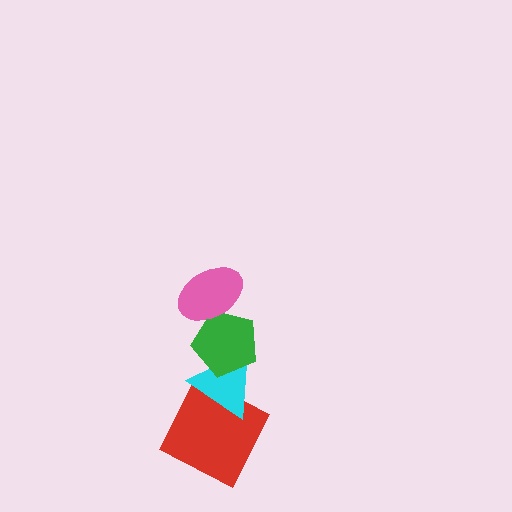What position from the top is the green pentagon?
The green pentagon is 2nd from the top.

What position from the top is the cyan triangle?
The cyan triangle is 3rd from the top.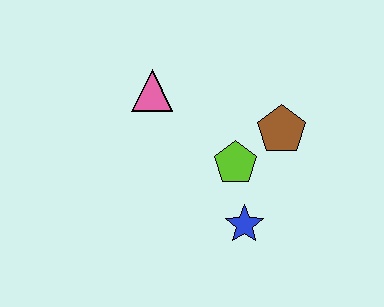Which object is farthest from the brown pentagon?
The pink triangle is farthest from the brown pentagon.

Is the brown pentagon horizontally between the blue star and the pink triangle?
No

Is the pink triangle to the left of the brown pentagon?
Yes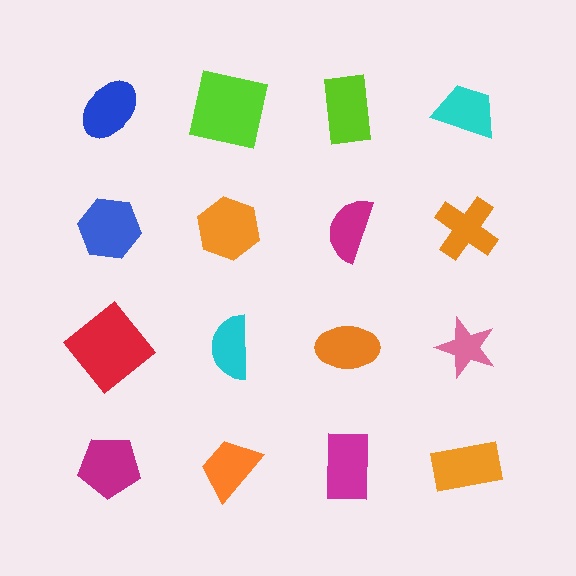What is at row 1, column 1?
A blue ellipse.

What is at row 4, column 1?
A magenta pentagon.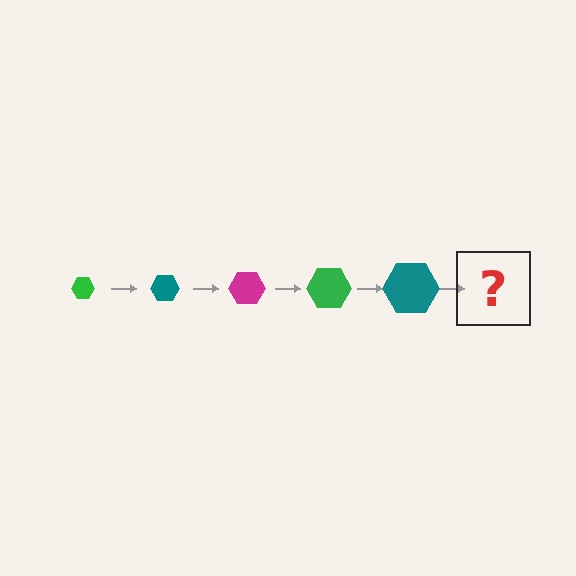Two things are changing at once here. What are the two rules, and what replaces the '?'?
The two rules are that the hexagon grows larger each step and the color cycles through green, teal, and magenta. The '?' should be a magenta hexagon, larger than the previous one.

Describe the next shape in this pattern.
It should be a magenta hexagon, larger than the previous one.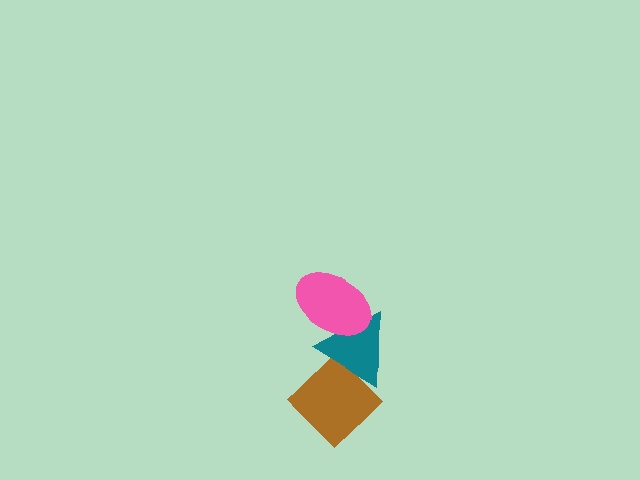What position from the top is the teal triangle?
The teal triangle is 2nd from the top.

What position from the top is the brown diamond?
The brown diamond is 3rd from the top.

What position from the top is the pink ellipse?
The pink ellipse is 1st from the top.